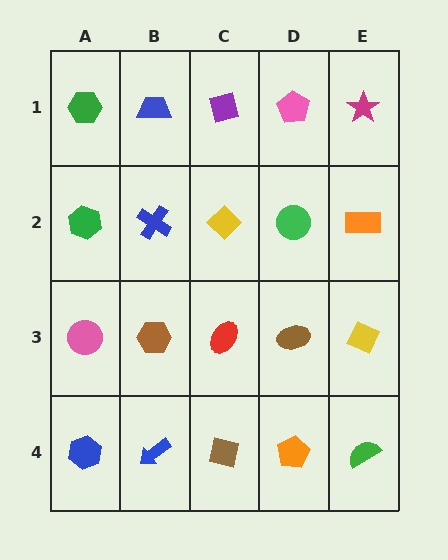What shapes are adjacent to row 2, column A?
A green hexagon (row 1, column A), a pink circle (row 3, column A), a blue cross (row 2, column B).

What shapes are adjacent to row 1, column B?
A blue cross (row 2, column B), a green hexagon (row 1, column A), a purple square (row 1, column C).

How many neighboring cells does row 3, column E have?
3.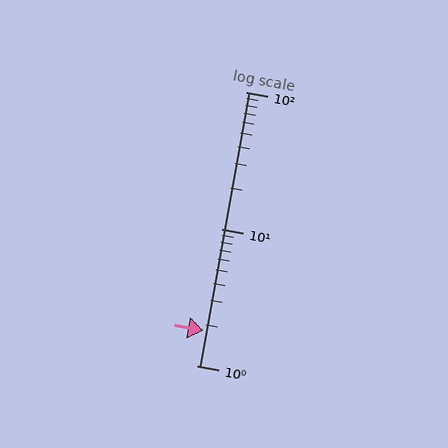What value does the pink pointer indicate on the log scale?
The pointer indicates approximately 1.8.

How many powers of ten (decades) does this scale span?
The scale spans 2 decades, from 1 to 100.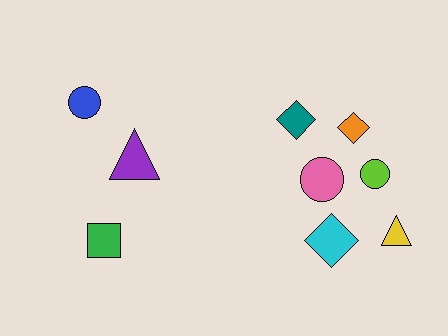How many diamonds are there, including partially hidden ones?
There are 3 diamonds.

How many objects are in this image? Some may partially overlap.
There are 9 objects.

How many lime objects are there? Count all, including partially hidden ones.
There is 1 lime object.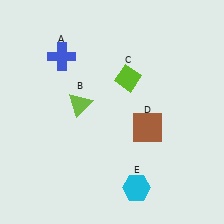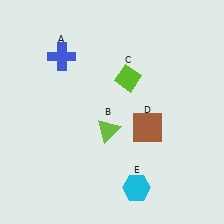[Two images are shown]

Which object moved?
The lime triangle (B) moved right.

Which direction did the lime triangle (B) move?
The lime triangle (B) moved right.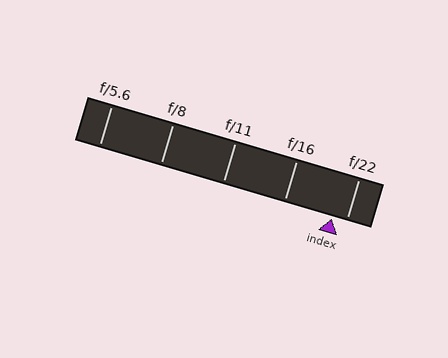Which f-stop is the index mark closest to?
The index mark is closest to f/22.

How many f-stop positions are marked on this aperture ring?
There are 5 f-stop positions marked.